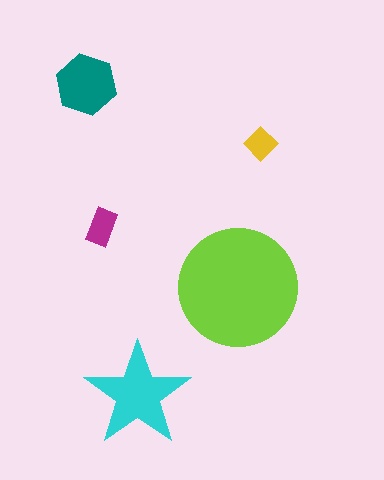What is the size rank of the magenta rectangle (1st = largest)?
4th.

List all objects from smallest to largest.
The yellow diamond, the magenta rectangle, the teal hexagon, the cyan star, the lime circle.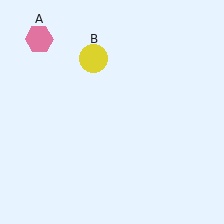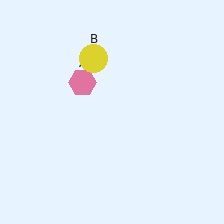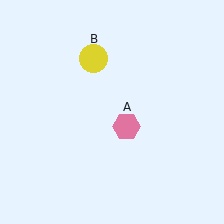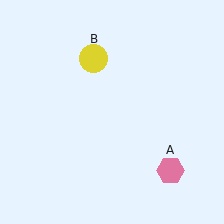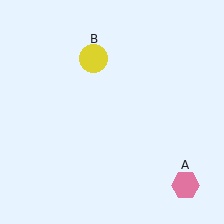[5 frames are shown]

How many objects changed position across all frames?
1 object changed position: pink hexagon (object A).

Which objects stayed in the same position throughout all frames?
Yellow circle (object B) remained stationary.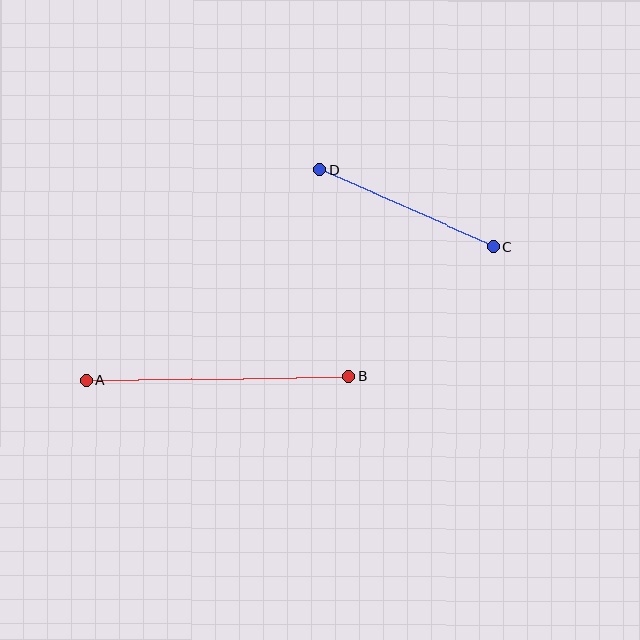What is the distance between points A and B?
The distance is approximately 263 pixels.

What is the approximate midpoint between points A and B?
The midpoint is at approximately (217, 378) pixels.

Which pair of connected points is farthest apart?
Points A and B are farthest apart.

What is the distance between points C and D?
The distance is approximately 190 pixels.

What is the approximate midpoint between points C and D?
The midpoint is at approximately (406, 208) pixels.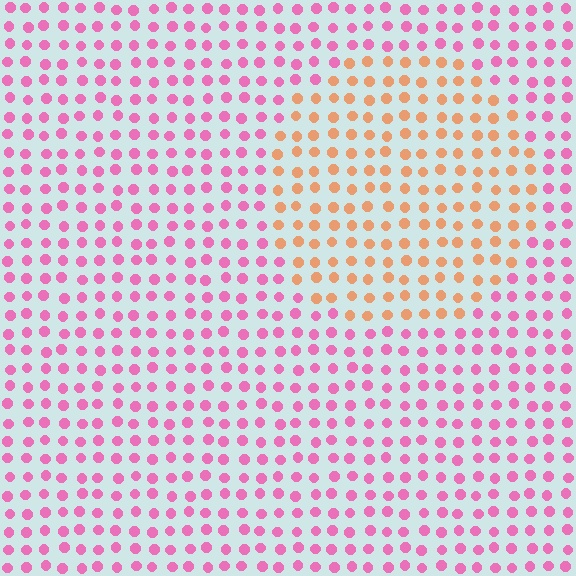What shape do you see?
I see a circle.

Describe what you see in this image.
The image is filled with small pink elements in a uniform arrangement. A circle-shaped region is visible where the elements are tinted to a slightly different hue, forming a subtle color boundary.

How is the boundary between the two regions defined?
The boundary is defined purely by a slight shift in hue (about 58 degrees). Spacing, size, and orientation are identical on both sides.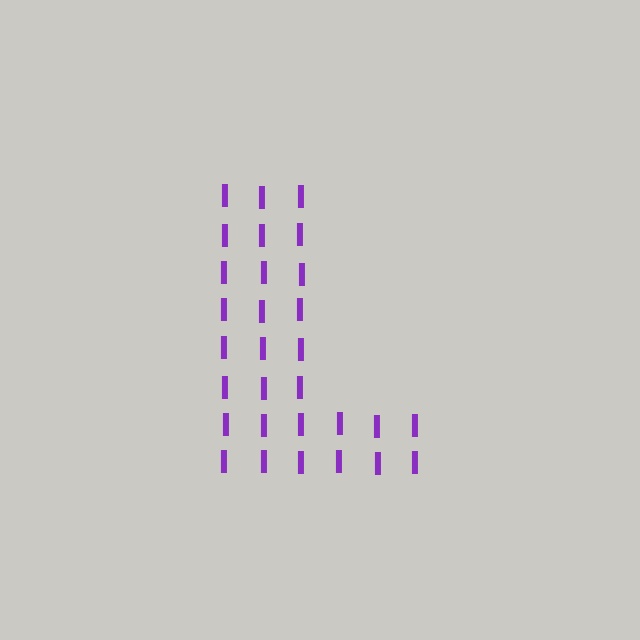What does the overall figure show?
The overall figure shows the letter L.